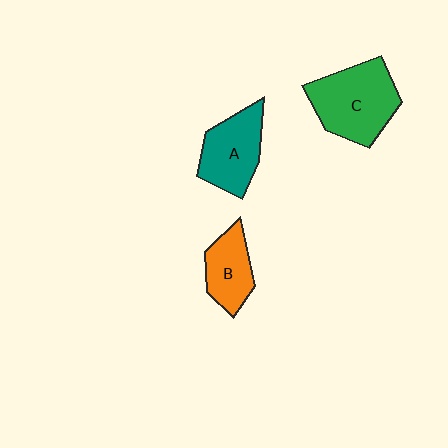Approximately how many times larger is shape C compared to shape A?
Approximately 1.3 times.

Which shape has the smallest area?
Shape B (orange).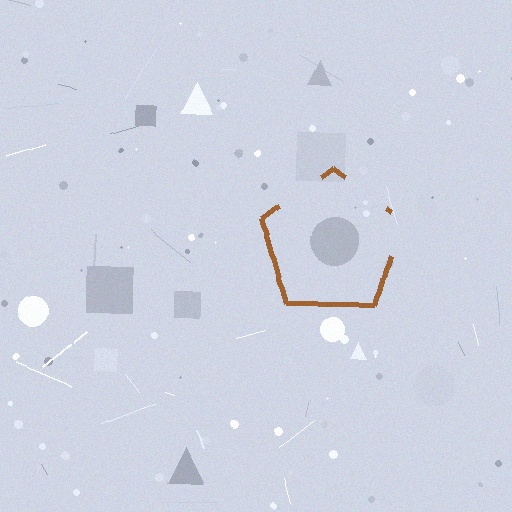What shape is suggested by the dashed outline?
The dashed outline suggests a pentagon.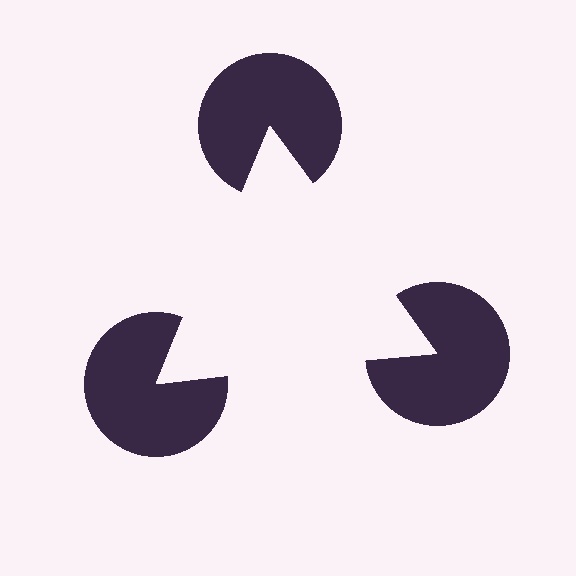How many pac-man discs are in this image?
There are 3 — one at each vertex of the illusory triangle.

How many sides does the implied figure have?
3 sides.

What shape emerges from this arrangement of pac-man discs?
An illusory triangle — its edges are inferred from the aligned wedge cuts in the pac-man discs, not physically drawn.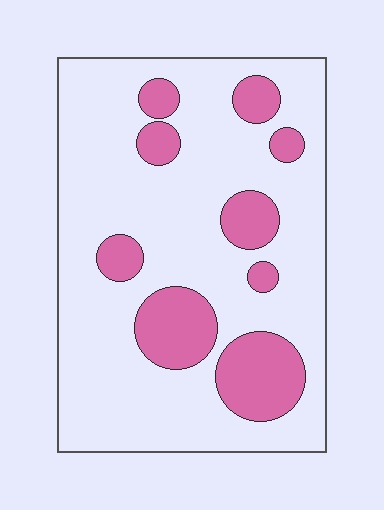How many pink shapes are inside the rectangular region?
9.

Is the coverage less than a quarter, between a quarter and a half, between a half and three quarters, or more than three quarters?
Less than a quarter.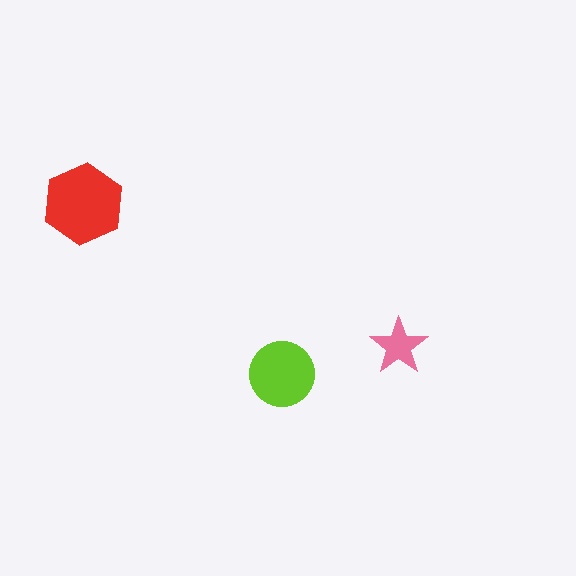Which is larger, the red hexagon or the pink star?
The red hexagon.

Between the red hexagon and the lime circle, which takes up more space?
The red hexagon.